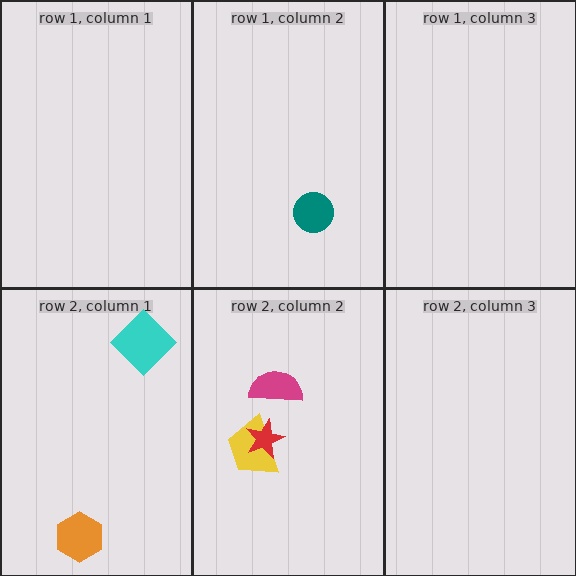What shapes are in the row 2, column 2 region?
The yellow trapezoid, the red star, the magenta semicircle.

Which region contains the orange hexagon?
The row 2, column 1 region.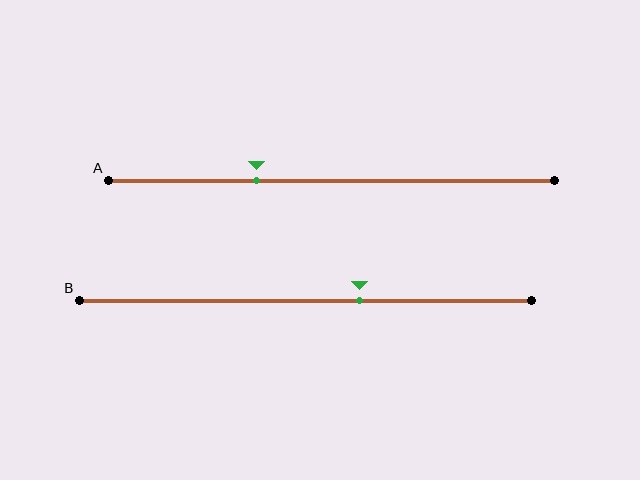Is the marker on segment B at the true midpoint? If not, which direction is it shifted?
No, the marker on segment B is shifted to the right by about 12% of the segment length.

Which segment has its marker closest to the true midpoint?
Segment B has its marker closest to the true midpoint.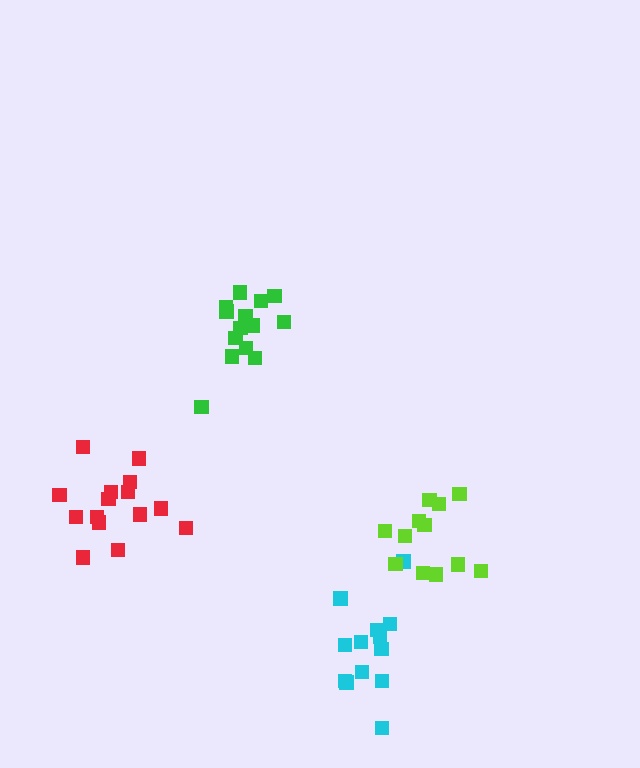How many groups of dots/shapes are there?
There are 4 groups.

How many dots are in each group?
Group 1: 15 dots, Group 2: 13 dots, Group 3: 14 dots, Group 4: 12 dots (54 total).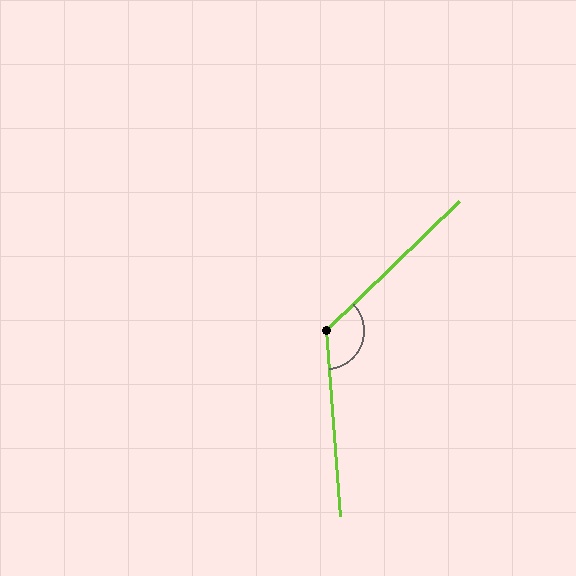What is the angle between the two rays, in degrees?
Approximately 130 degrees.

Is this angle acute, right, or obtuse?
It is obtuse.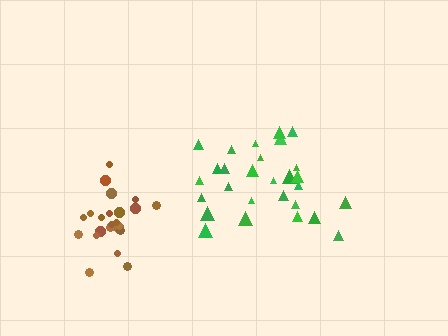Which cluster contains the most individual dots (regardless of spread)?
Green (29).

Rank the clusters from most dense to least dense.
brown, green.